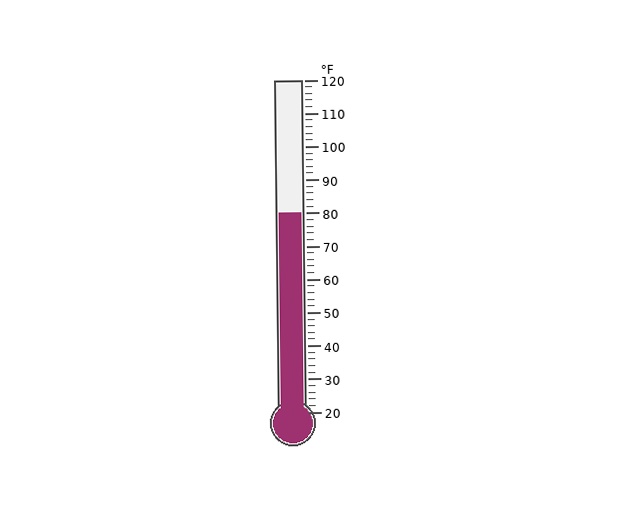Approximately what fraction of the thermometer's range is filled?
The thermometer is filled to approximately 60% of its range.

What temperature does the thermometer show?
The thermometer shows approximately 80°F.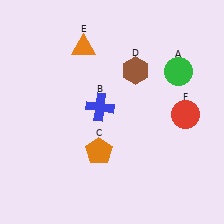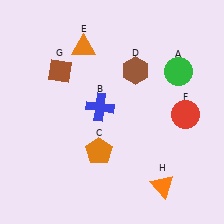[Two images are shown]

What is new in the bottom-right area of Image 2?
An orange triangle (H) was added in the bottom-right area of Image 2.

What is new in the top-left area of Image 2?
A brown diamond (G) was added in the top-left area of Image 2.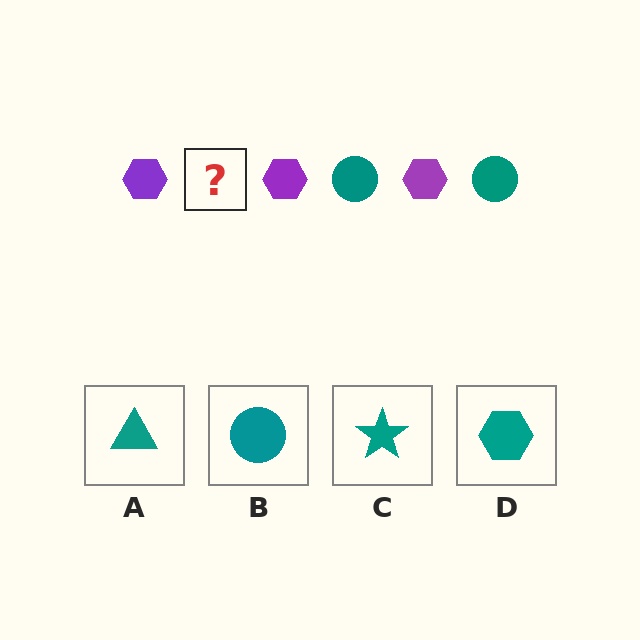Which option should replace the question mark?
Option B.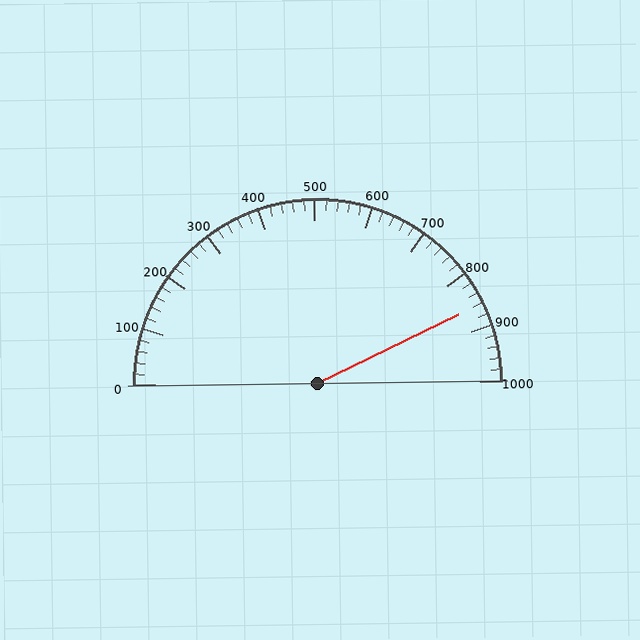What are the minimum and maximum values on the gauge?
The gauge ranges from 0 to 1000.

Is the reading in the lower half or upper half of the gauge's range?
The reading is in the upper half of the range (0 to 1000).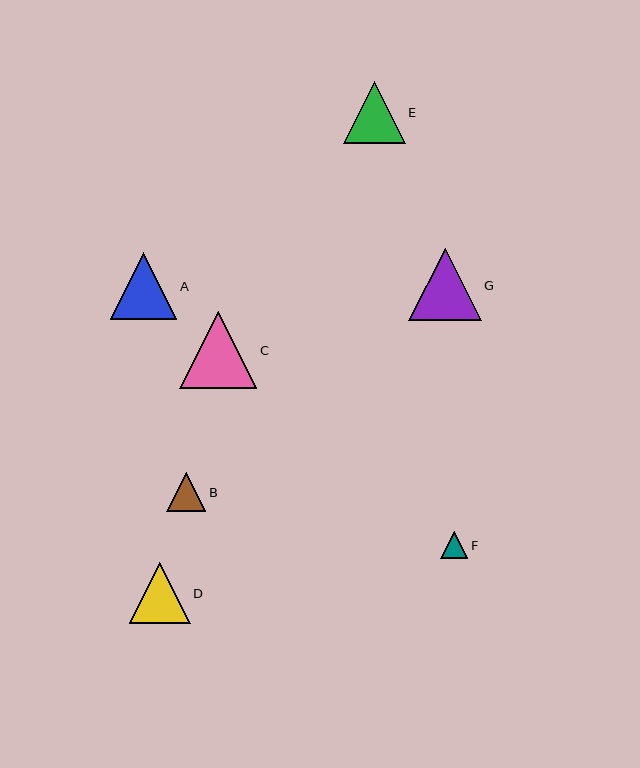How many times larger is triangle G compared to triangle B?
Triangle G is approximately 1.9 times the size of triangle B.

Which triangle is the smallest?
Triangle F is the smallest with a size of approximately 27 pixels.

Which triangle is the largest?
Triangle C is the largest with a size of approximately 77 pixels.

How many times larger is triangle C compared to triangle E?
Triangle C is approximately 1.3 times the size of triangle E.